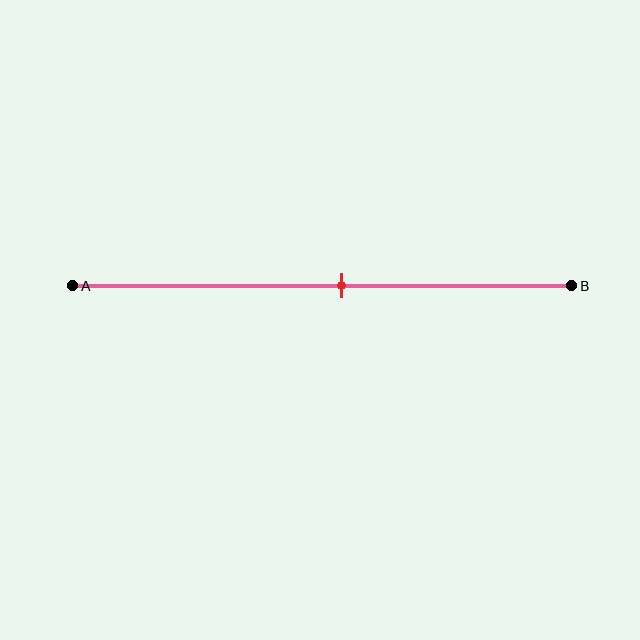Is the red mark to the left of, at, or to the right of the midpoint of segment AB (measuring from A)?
The red mark is to the right of the midpoint of segment AB.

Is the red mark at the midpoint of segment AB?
No, the mark is at about 55% from A, not at the 50% midpoint.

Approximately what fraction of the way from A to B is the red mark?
The red mark is approximately 55% of the way from A to B.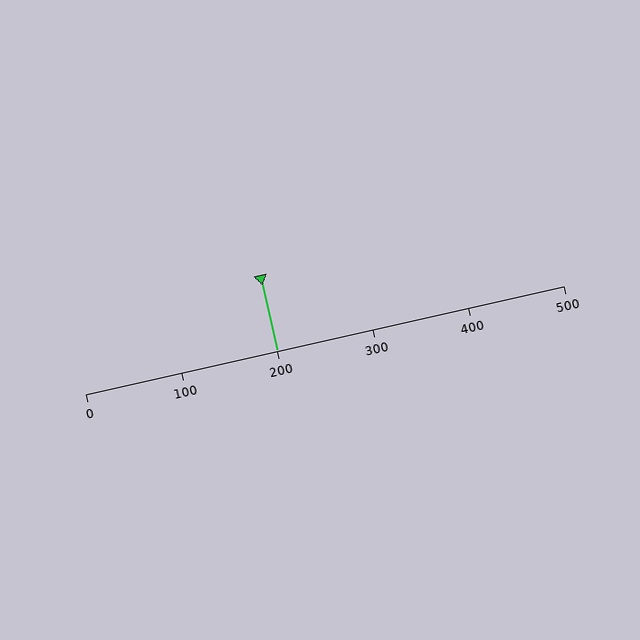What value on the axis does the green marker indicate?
The marker indicates approximately 200.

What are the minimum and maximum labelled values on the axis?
The axis runs from 0 to 500.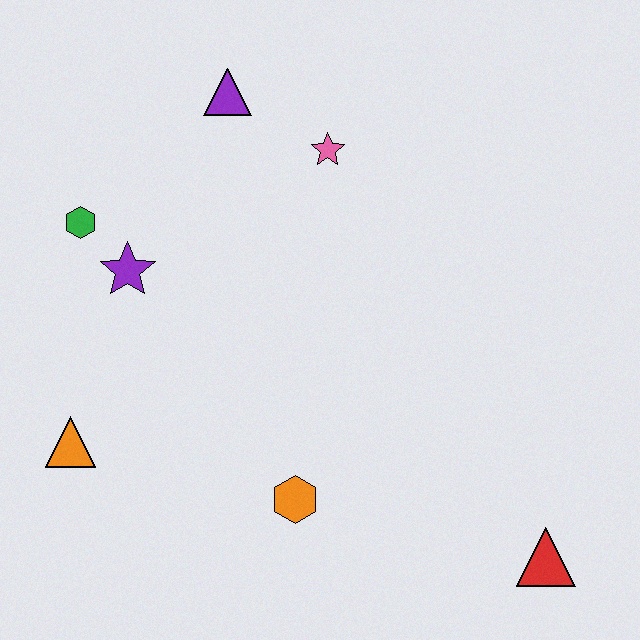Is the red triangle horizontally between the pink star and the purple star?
No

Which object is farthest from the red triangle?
The green hexagon is farthest from the red triangle.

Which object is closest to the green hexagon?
The purple star is closest to the green hexagon.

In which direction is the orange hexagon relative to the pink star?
The orange hexagon is below the pink star.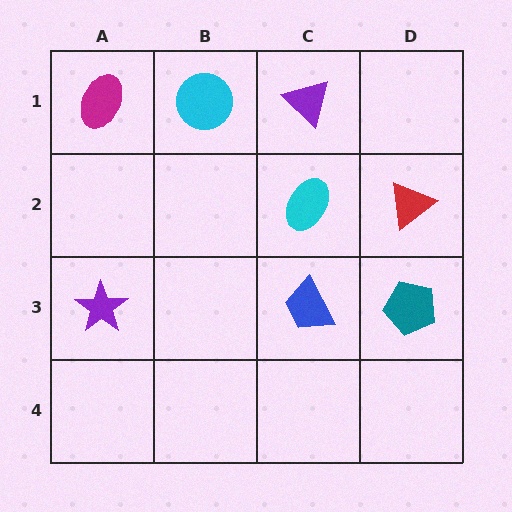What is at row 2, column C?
A cyan ellipse.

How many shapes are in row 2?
2 shapes.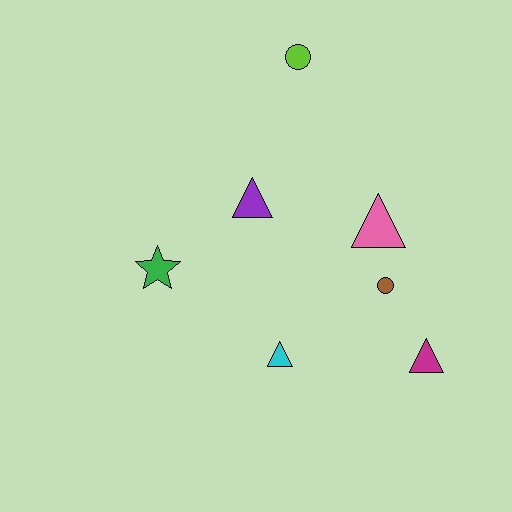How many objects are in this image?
There are 7 objects.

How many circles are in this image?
There are 2 circles.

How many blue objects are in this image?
There are no blue objects.